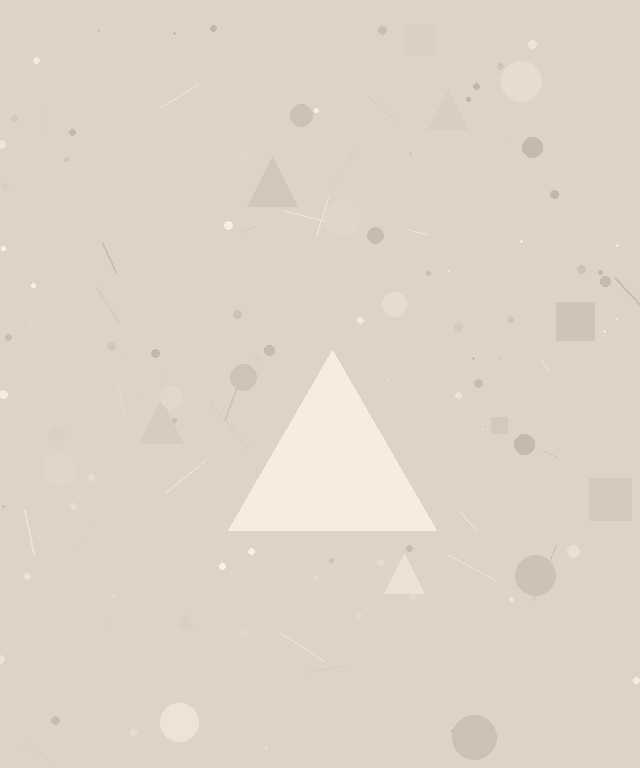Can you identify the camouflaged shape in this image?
The camouflaged shape is a triangle.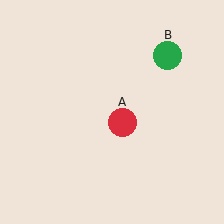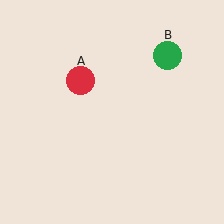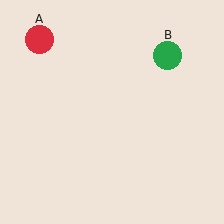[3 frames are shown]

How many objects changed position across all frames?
1 object changed position: red circle (object A).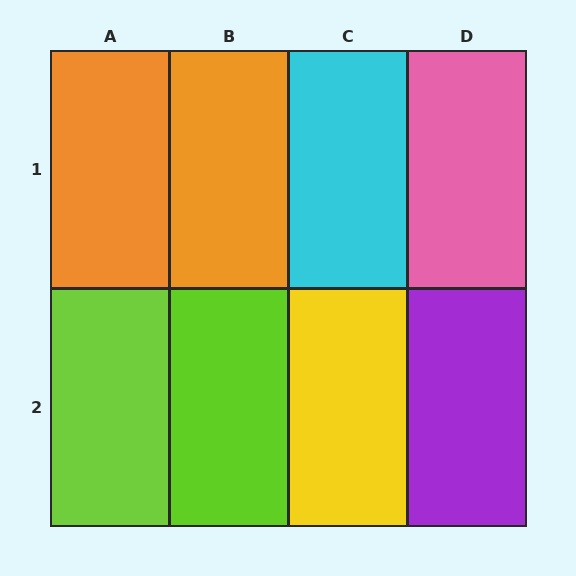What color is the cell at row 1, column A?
Orange.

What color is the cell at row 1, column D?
Pink.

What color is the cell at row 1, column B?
Orange.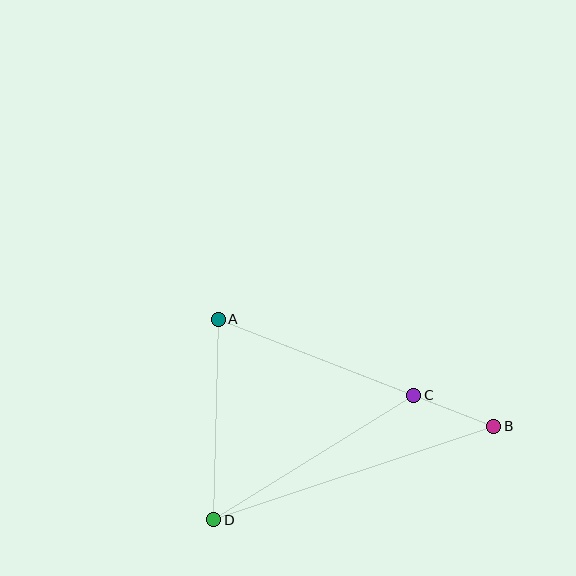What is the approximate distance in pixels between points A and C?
The distance between A and C is approximately 210 pixels.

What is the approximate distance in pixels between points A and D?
The distance between A and D is approximately 201 pixels.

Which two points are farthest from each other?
Points A and B are farthest from each other.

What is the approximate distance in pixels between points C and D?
The distance between C and D is approximately 235 pixels.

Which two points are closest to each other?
Points B and C are closest to each other.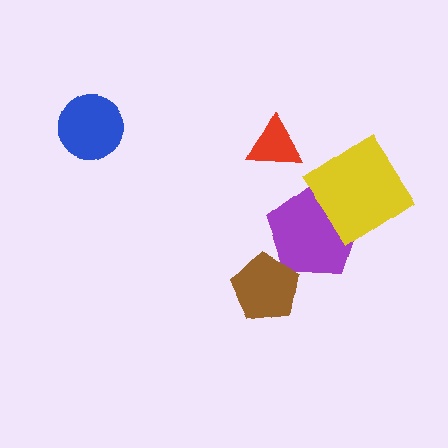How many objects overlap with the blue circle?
0 objects overlap with the blue circle.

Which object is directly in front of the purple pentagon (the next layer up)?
The yellow diamond is directly in front of the purple pentagon.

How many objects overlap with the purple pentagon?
2 objects overlap with the purple pentagon.